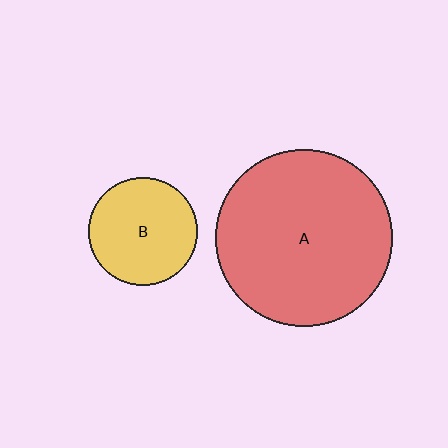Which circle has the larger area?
Circle A (red).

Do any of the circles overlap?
No, none of the circles overlap.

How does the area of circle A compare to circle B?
Approximately 2.7 times.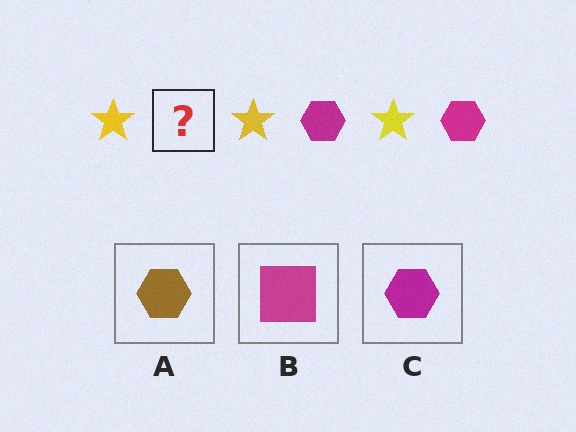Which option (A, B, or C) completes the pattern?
C.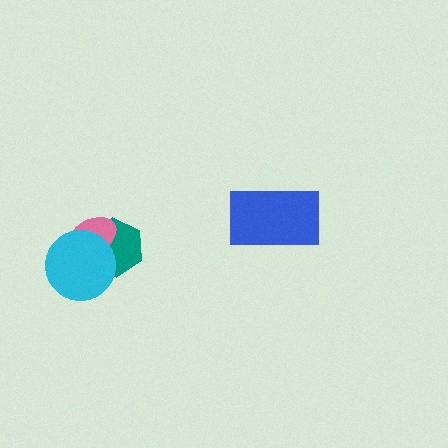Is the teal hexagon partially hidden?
Yes, it is partially covered by another shape.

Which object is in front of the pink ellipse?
The cyan circle is in front of the pink ellipse.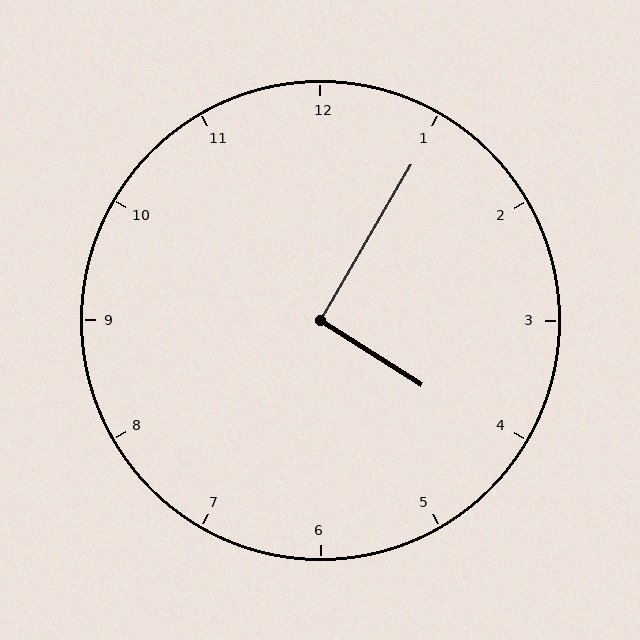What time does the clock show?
4:05.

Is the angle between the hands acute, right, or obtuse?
It is right.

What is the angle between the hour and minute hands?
Approximately 92 degrees.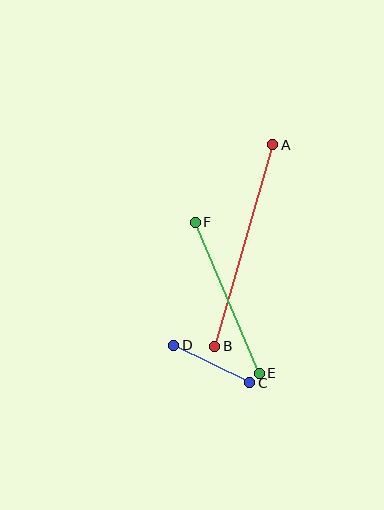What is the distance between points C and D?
The distance is approximately 85 pixels.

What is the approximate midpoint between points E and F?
The midpoint is at approximately (227, 298) pixels.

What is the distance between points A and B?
The distance is approximately 210 pixels.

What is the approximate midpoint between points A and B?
The midpoint is at approximately (244, 246) pixels.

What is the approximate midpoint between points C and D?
The midpoint is at approximately (212, 364) pixels.